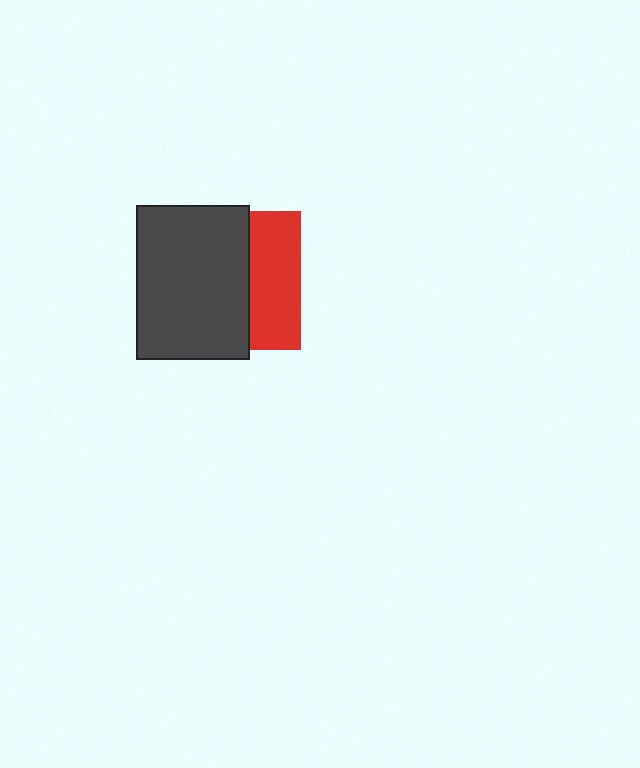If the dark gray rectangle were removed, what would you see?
You would see the complete red square.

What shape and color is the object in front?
The object in front is a dark gray rectangle.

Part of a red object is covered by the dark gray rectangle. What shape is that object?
It is a square.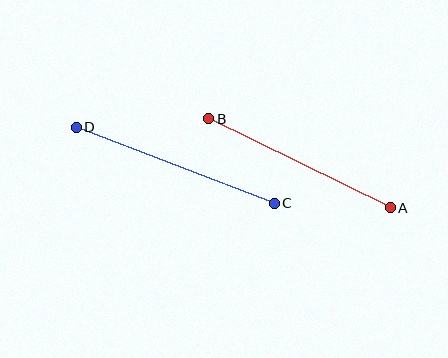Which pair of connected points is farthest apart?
Points C and D are farthest apart.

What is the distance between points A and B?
The distance is approximately 202 pixels.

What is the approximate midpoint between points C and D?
The midpoint is at approximately (175, 165) pixels.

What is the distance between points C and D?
The distance is approximately 212 pixels.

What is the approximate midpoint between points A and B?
The midpoint is at approximately (300, 163) pixels.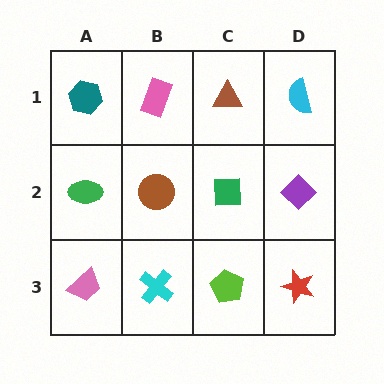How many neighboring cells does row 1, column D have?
2.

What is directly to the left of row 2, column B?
A green ellipse.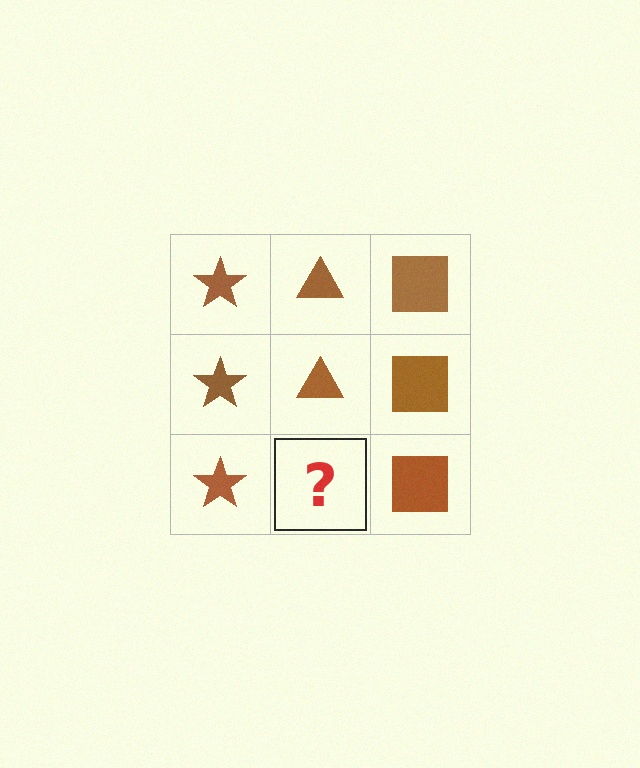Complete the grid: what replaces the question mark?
The question mark should be replaced with a brown triangle.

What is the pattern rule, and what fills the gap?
The rule is that each column has a consistent shape. The gap should be filled with a brown triangle.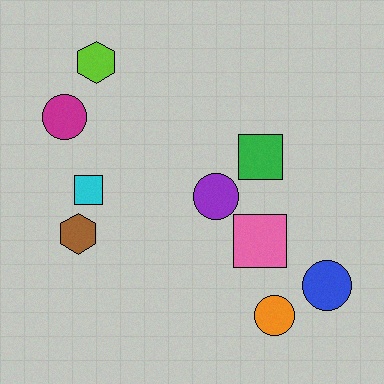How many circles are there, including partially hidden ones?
There are 4 circles.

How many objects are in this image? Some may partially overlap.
There are 9 objects.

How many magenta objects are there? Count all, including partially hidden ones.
There is 1 magenta object.